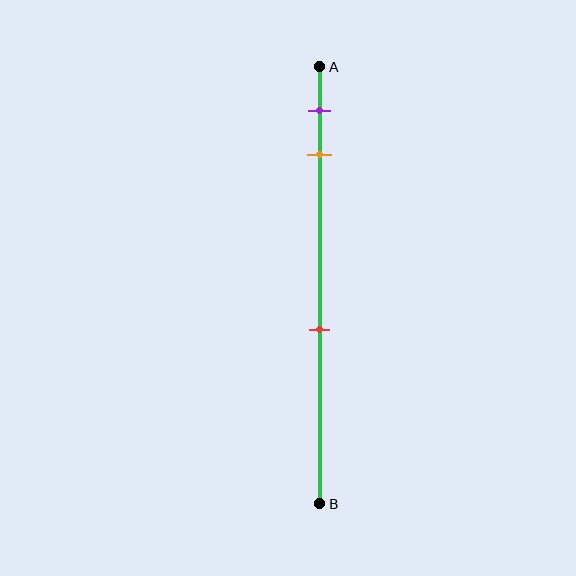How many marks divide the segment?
There are 3 marks dividing the segment.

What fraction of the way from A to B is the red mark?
The red mark is approximately 60% (0.6) of the way from A to B.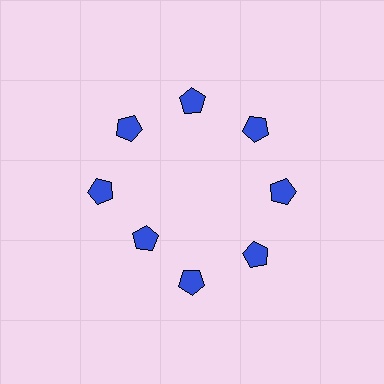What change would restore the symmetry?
The symmetry would be restored by moving it outward, back onto the ring so that all 8 pentagons sit at equal angles and equal distance from the center.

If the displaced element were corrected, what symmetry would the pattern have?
It would have 8-fold rotational symmetry — the pattern would map onto itself every 45 degrees.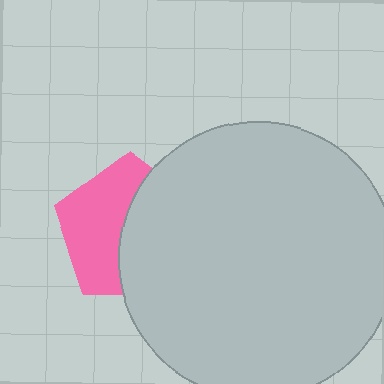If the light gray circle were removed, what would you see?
You would see the complete pink pentagon.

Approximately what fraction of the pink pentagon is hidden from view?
Roughly 51% of the pink pentagon is hidden behind the light gray circle.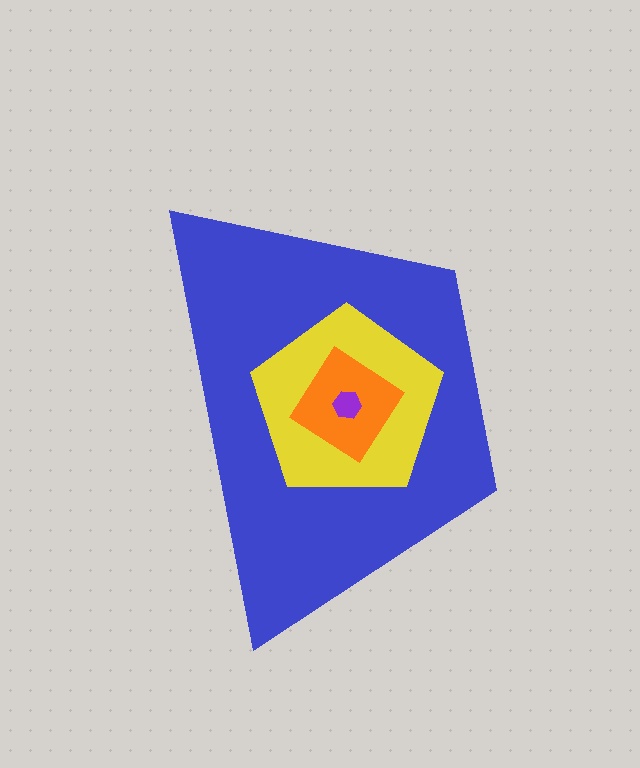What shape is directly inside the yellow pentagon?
The orange diamond.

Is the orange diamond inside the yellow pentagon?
Yes.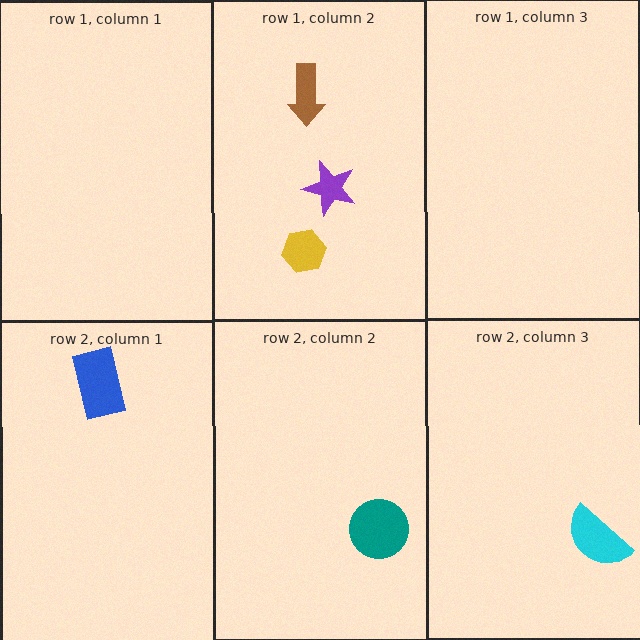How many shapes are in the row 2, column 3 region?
1.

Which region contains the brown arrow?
The row 1, column 2 region.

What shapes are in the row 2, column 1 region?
The blue rectangle.